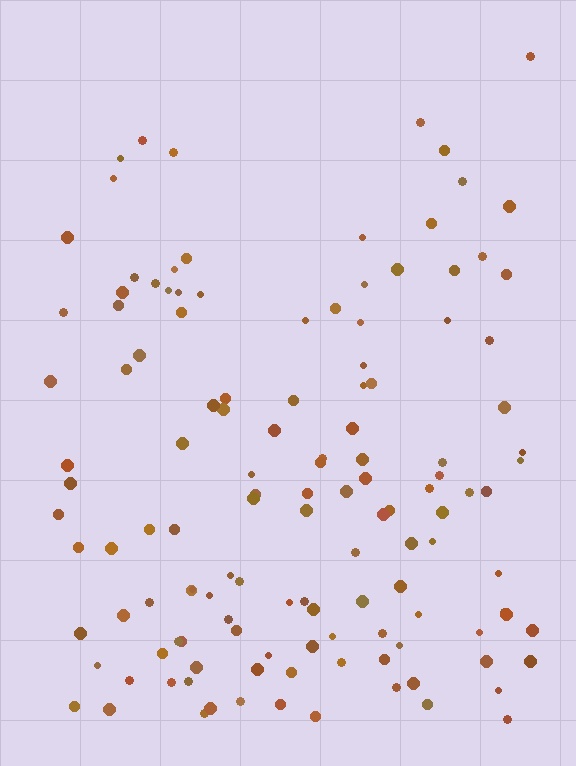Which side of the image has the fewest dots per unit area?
The top.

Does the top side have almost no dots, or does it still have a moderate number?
Still a moderate number, just noticeably fewer than the bottom.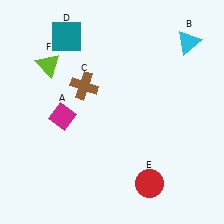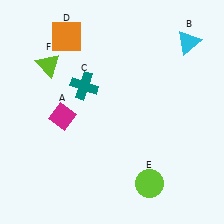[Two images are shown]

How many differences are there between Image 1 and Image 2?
There are 3 differences between the two images.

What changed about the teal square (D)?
In Image 1, D is teal. In Image 2, it changed to orange.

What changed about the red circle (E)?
In Image 1, E is red. In Image 2, it changed to lime.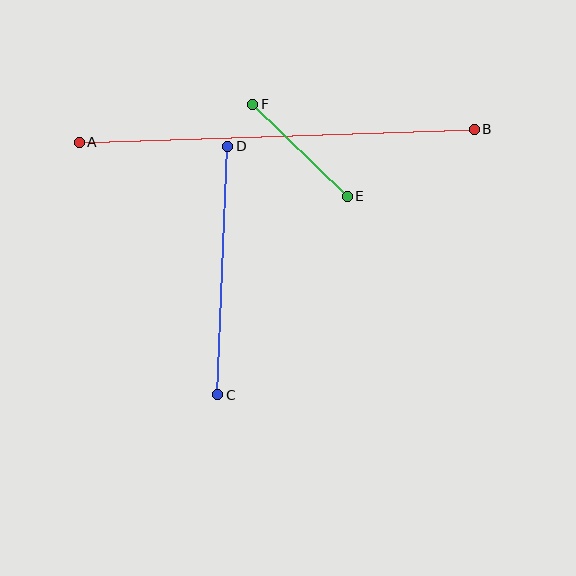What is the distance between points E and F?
The distance is approximately 132 pixels.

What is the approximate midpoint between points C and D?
The midpoint is at approximately (223, 271) pixels.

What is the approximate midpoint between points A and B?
The midpoint is at approximately (277, 136) pixels.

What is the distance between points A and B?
The distance is approximately 395 pixels.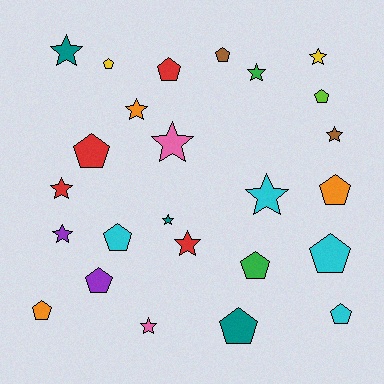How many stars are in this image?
There are 12 stars.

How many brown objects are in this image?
There are 2 brown objects.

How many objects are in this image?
There are 25 objects.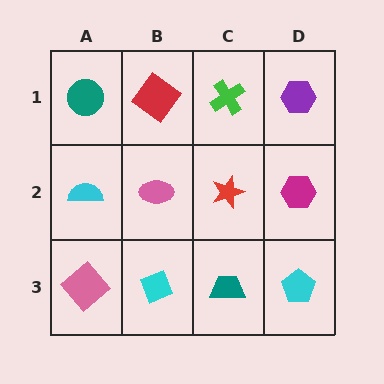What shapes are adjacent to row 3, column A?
A cyan semicircle (row 2, column A), a cyan diamond (row 3, column B).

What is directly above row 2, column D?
A purple hexagon.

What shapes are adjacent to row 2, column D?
A purple hexagon (row 1, column D), a cyan pentagon (row 3, column D), a red star (row 2, column C).